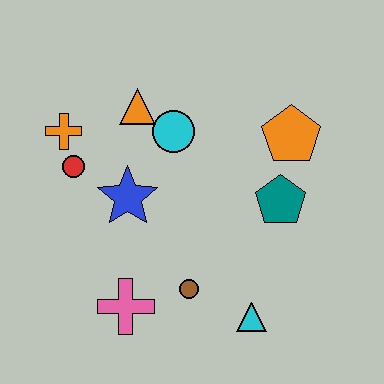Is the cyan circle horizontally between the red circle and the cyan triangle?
Yes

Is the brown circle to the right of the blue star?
Yes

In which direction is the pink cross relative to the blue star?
The pink cross is below the blue star.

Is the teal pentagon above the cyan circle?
No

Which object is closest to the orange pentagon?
The teal pentagon is closest to the orange pentagon.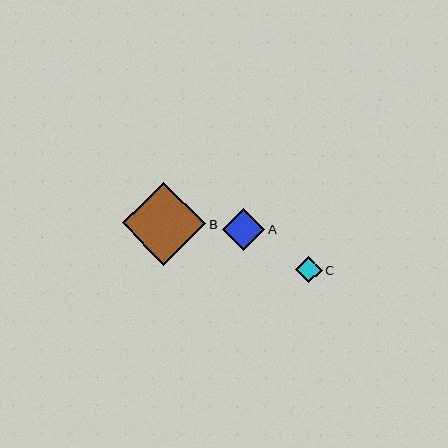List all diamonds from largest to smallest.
From largest to smallest: B, A, C.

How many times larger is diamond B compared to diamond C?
Diamond B is approximately 3.1 times the size of diamond C.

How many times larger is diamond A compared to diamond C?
Diamond A is approximately 1.6 times the size of diamond C.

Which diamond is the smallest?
Diamond C is the smallest with a size of approximately 27 pixels.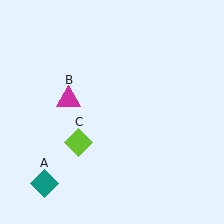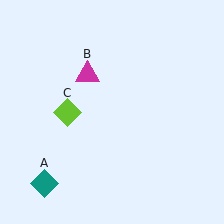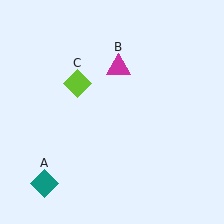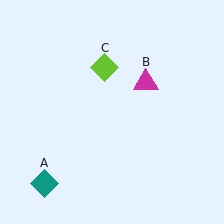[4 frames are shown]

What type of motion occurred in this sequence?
The magenta triangle (object B), lime diamond (object C) rotated clockwise around the center of the scene.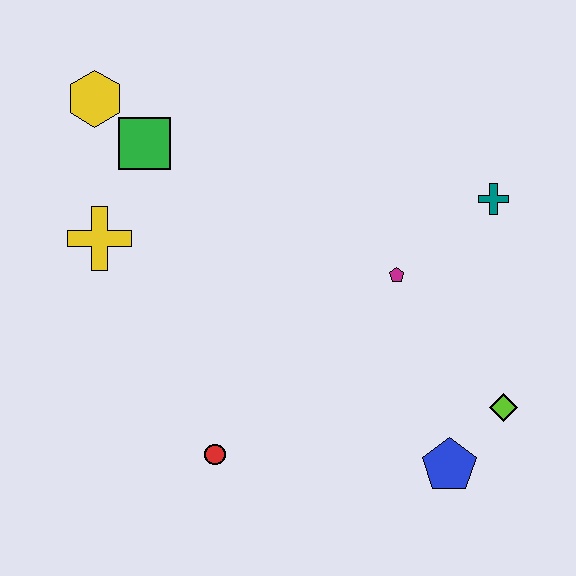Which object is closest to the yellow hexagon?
The green square is closest to the yellow hexagon.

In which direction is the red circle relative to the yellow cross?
The red circle is below the yellow cross.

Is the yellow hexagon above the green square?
Yes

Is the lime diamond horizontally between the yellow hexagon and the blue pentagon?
No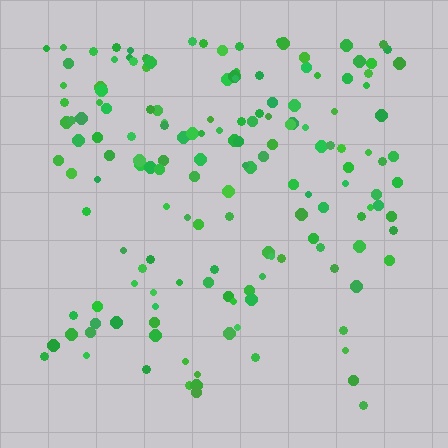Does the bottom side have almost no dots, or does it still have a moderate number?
Still a moderate number, just noticeably fewer than the top.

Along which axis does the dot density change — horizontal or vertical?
Vertical.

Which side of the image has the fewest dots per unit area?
The bottom.